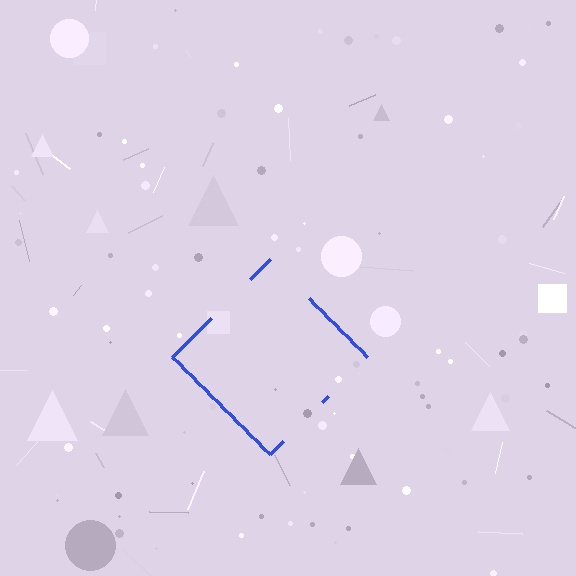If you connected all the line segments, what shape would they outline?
They would outline a diamond.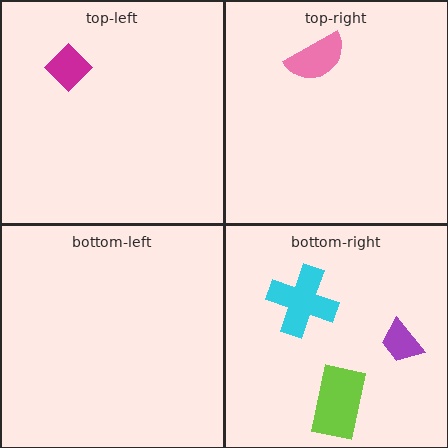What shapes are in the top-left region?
The magenta diamond.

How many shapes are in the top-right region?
1.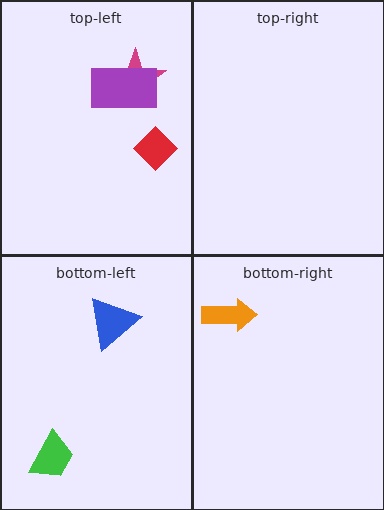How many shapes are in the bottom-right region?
1.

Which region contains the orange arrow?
The bottom-right region.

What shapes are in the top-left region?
The magenta star, the purple rectangle, the red diamond.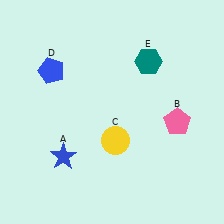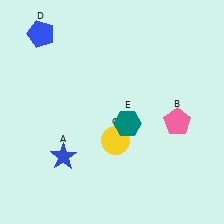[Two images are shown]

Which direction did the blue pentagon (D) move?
The blue pentagon (D) moved up.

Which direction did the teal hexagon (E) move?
The teal hexagon (E) moved down.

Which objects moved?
The objects that moved are: the blue pentagon (D), the teal hexagon (E).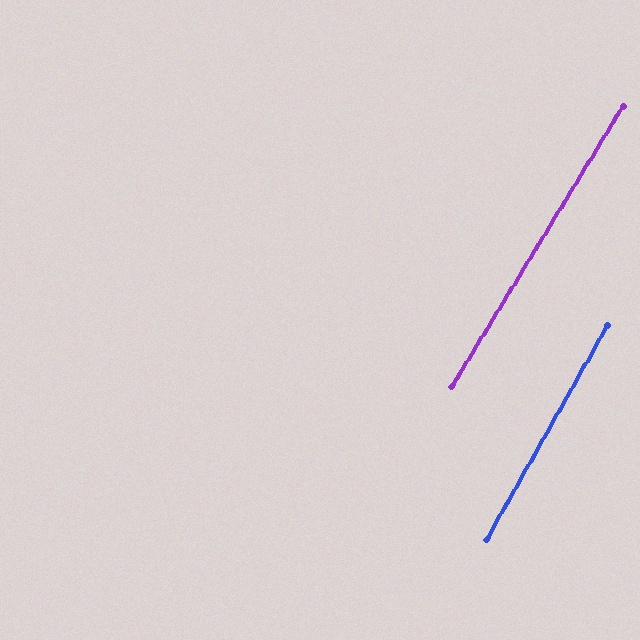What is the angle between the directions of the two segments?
Approximately 2 degrees.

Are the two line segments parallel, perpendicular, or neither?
Parallel — their directions differ by only 1.9°.